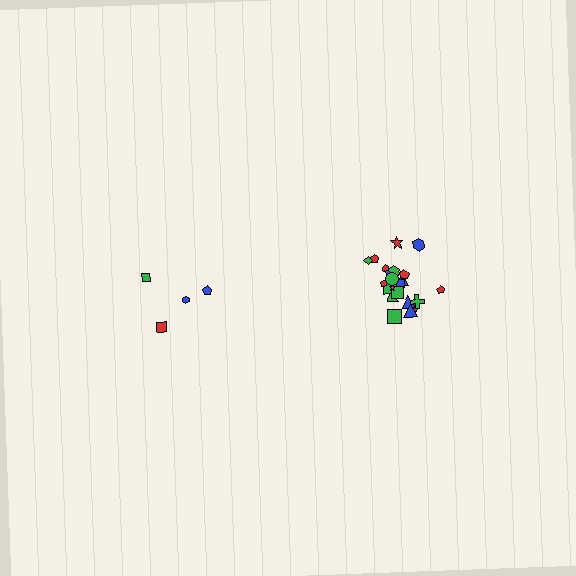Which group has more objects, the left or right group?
The right group.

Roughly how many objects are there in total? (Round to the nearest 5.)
Roughly 25 objects in total.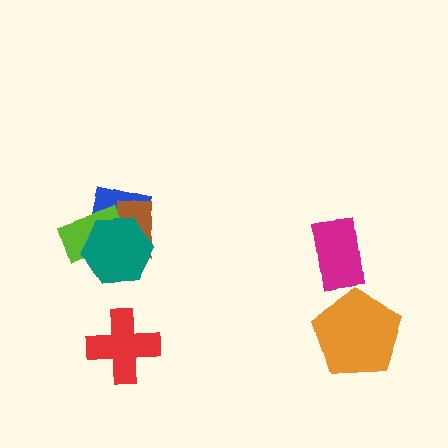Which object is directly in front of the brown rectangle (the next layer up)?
The lime rectangle is directly in front of the brown rectangle.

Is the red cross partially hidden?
No, no other shape covers it.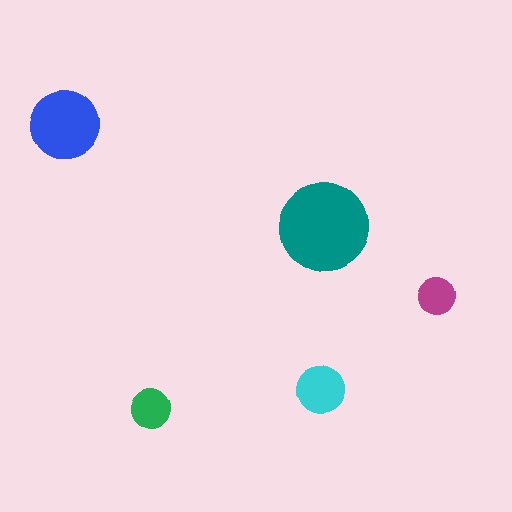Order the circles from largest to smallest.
the teal one, the blue one, the cyan one, the green one, the magenta one.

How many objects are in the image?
There are 5 objects in the image.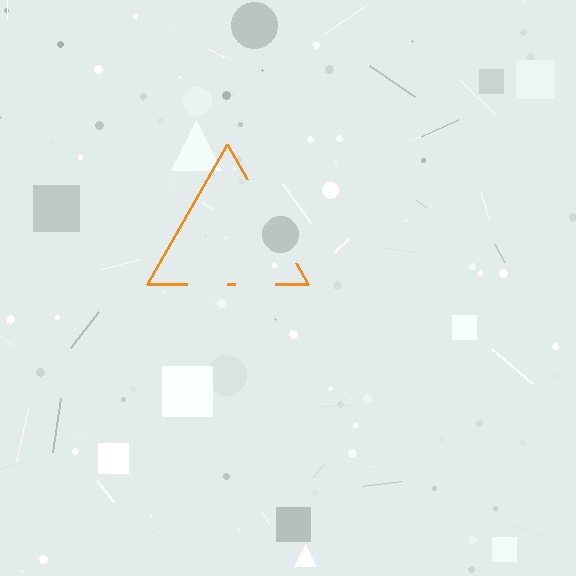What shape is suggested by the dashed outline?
The dashed outline suggests a triangle.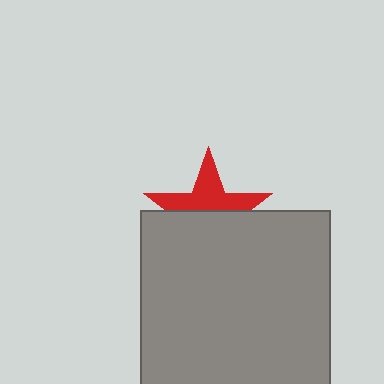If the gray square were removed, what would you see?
You would see the complete red star.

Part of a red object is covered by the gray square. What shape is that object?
It is a star.